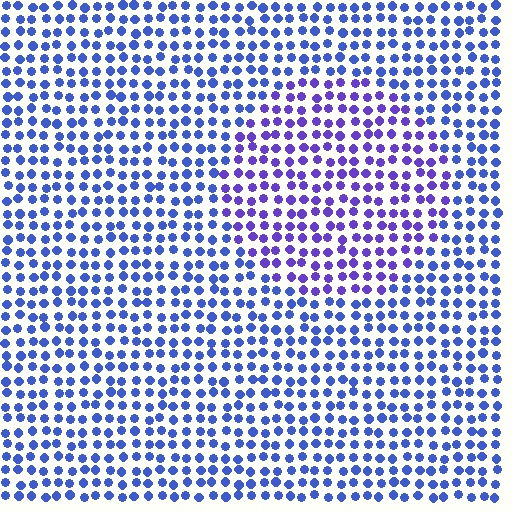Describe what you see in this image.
The image is filled with small blue elements in a uniform arrangement. A circle-shaped region is visible where the elements are tinted to a slightly different hue, forming a subtle color boundary.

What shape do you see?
I see a circle.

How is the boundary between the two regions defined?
The boundary is defined purely by a slight shift in hue (about 29 degrees). Spacing, size, and orientation are identical on both sides.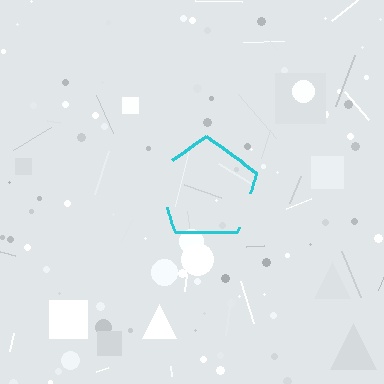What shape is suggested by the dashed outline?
The dashed outline suggests a pentagon.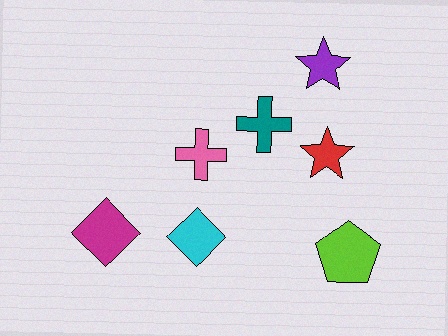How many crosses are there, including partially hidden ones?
There are 2 crosses.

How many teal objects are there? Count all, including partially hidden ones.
There is 1 teal object.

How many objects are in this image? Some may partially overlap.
There are 7 objects.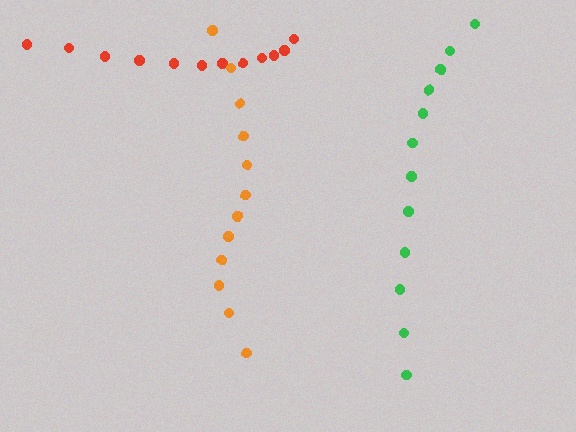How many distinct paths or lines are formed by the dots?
There are 3 distinct paths.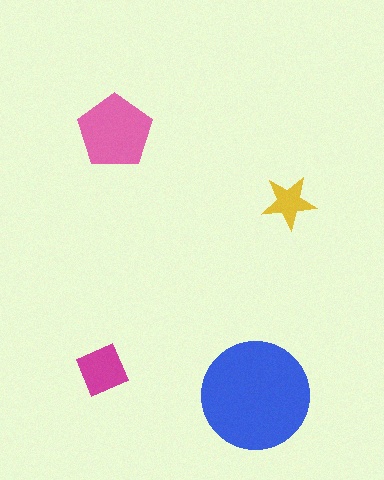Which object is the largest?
The blue circle.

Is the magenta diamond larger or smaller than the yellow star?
Larger.